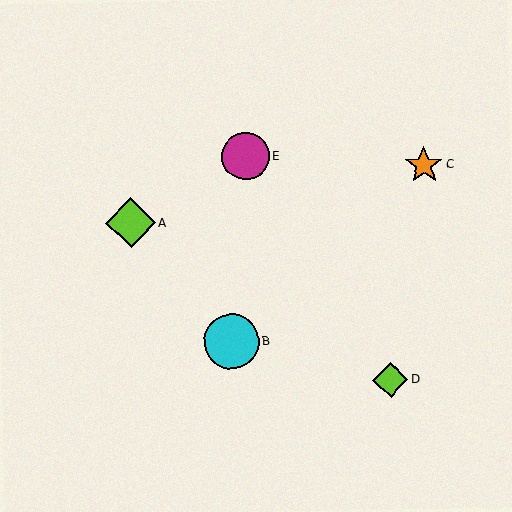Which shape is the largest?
The cyan circle (labeled B) is the largest.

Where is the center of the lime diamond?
The center of the lime diamond is at (131, 223).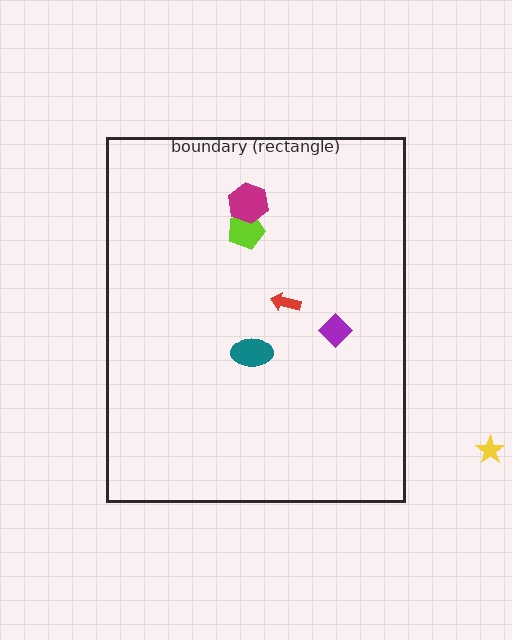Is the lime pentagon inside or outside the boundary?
Inside.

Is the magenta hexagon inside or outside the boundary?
Inside.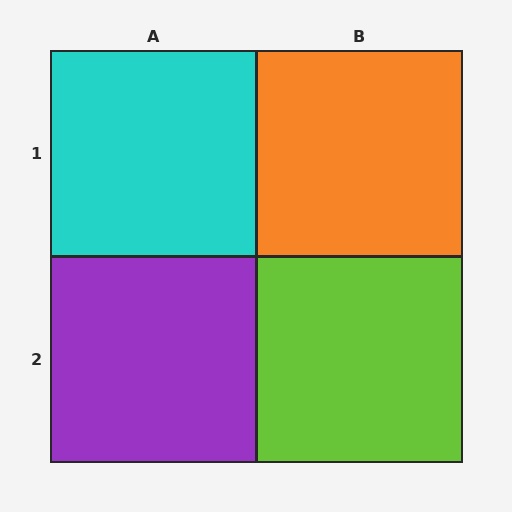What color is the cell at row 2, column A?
Purple.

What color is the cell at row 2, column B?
Lime.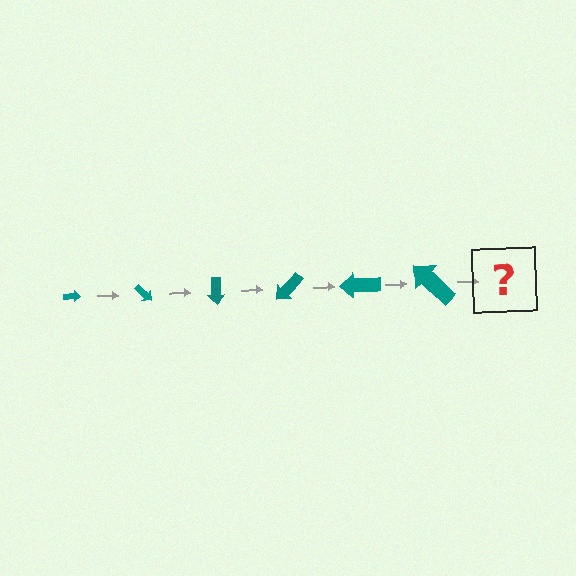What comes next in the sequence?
The next element should be an arrow, larger than the previous one and rotated 270 degrees from the start.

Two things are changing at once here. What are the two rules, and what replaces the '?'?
The two rules are that the arrow grows larger each step and it rotates 45 degrees each step. The '?' should be an arrow, larger than the previous one and rotated 270 degrees from the start.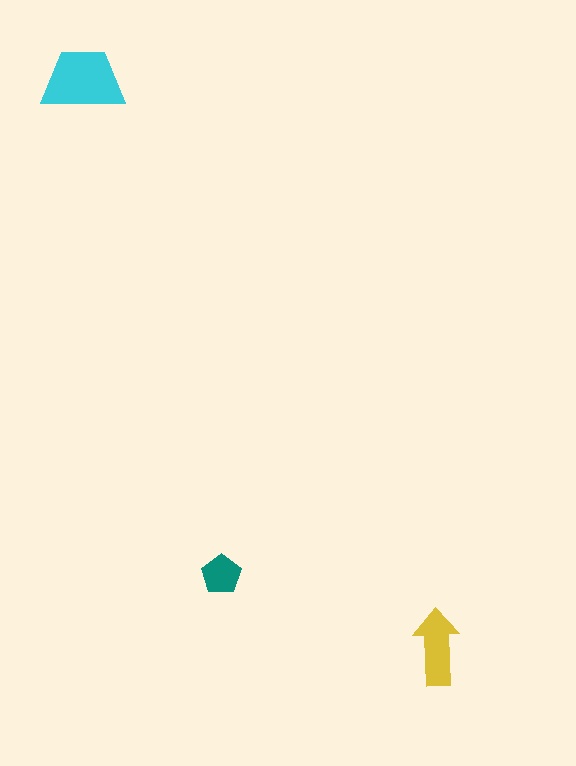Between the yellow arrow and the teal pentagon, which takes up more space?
The yellow arrow.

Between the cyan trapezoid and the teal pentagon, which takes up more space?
The cyan trapezoid.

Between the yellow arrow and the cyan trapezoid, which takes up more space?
The cyan trapezoid.